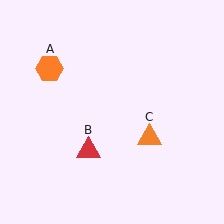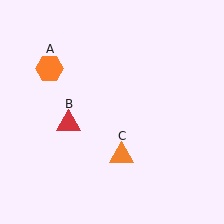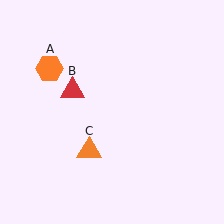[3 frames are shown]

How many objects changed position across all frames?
2 objects changed position: red triangle (object B), orange triangle (object C).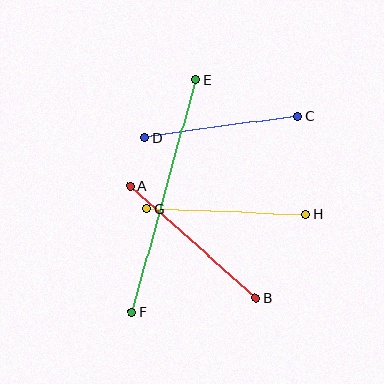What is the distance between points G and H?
The distance is approximately 159 pixels.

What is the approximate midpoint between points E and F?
The midpoint is at approximately (164, 196) pixels.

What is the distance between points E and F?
The distance is approximately 241 pixels.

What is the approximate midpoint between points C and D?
The midpoint is at approximately (221, 127) pixels.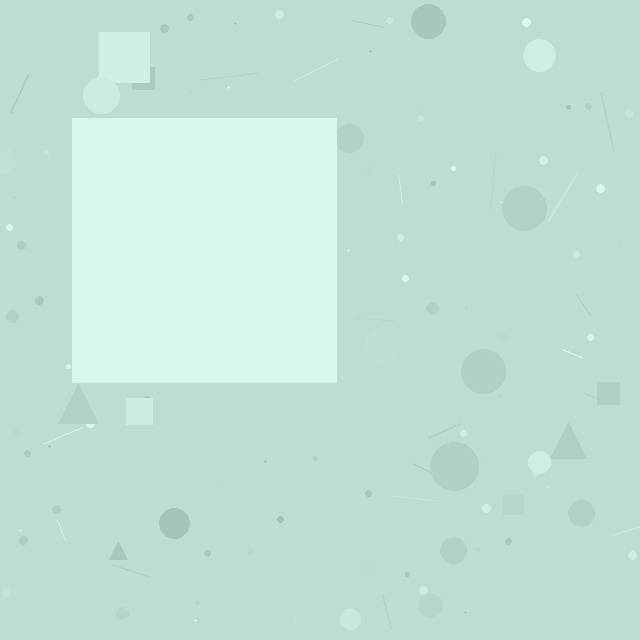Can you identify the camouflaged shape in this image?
The camouflaged shape is a square.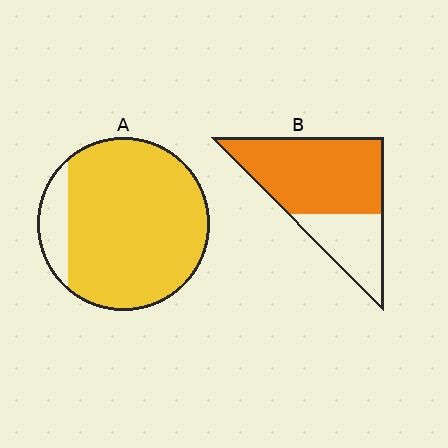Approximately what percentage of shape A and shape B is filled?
A is approximately 90% and B is approximately 70%.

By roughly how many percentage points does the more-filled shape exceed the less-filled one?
By roughly 20 percentage points (A over B).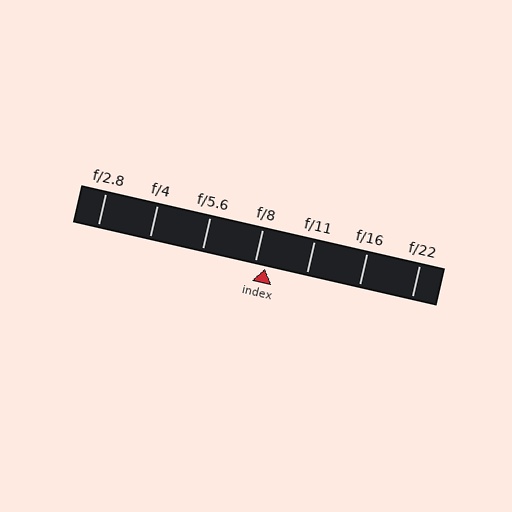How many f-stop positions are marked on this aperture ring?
There are 7 f-stop positions marked.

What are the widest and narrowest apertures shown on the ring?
The widest aperture shown is f/2.8 and the narrowest is f/22.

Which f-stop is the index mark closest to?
The index mark is closest to f/8.